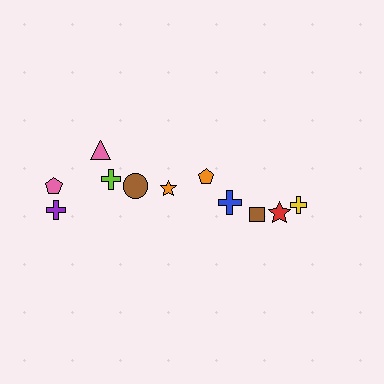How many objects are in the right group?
There are 4 objects.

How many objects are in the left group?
There are 7 objects.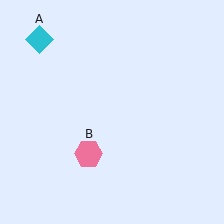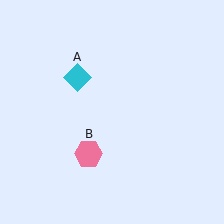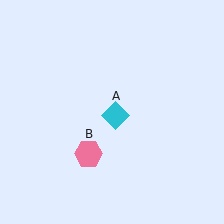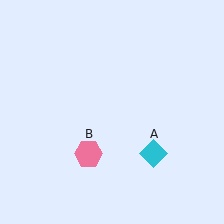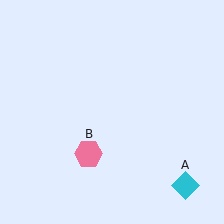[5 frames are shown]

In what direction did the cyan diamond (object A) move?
The cyan diamond (object A) moved down and to the right.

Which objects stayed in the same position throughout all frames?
Pink hexagon (object B) remained stationary.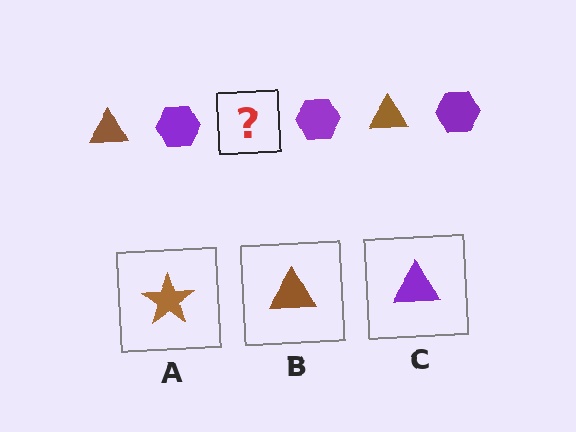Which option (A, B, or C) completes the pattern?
B.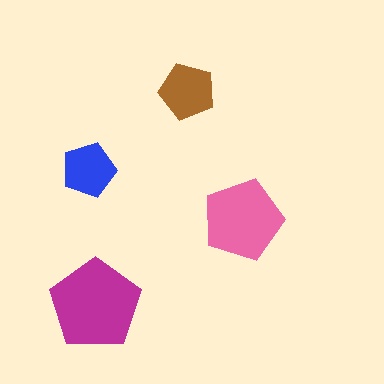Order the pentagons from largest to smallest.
the magenta one, the pink one, the brown one, the blue one.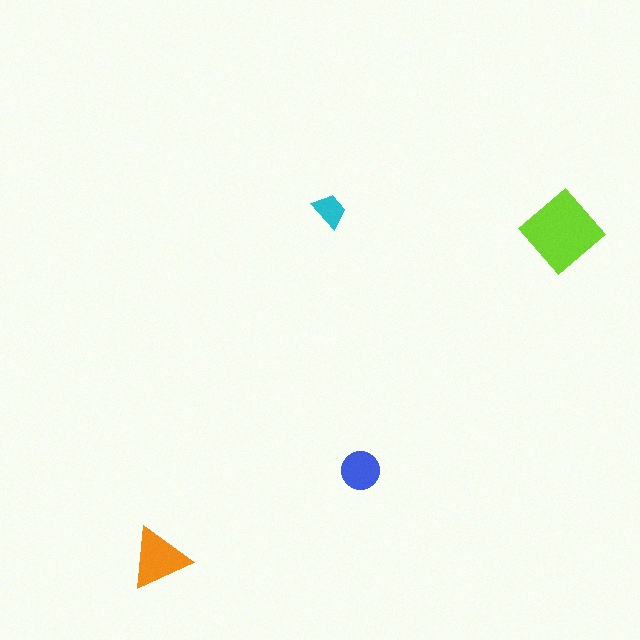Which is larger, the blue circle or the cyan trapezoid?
The blue circle.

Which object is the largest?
The lime diamond.